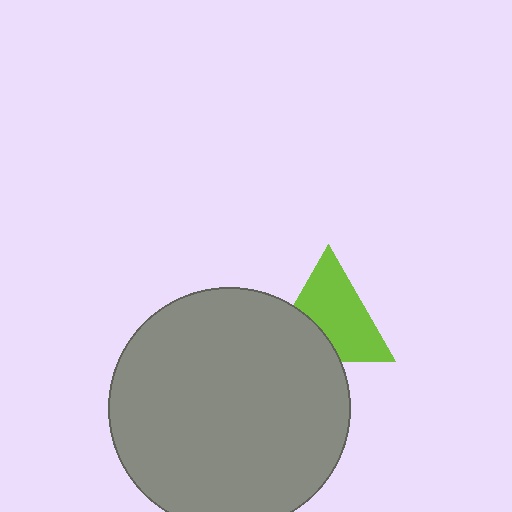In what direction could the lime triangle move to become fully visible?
The lime triangle could move toward the upper-right. That would shift it out from behind the gray circle entirely.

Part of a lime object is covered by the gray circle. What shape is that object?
It is a triangle.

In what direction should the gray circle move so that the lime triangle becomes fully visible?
The gray circle should move toward the lower-left. That is the shortest direction to clear the overlap and leave the lime triangle fully visible.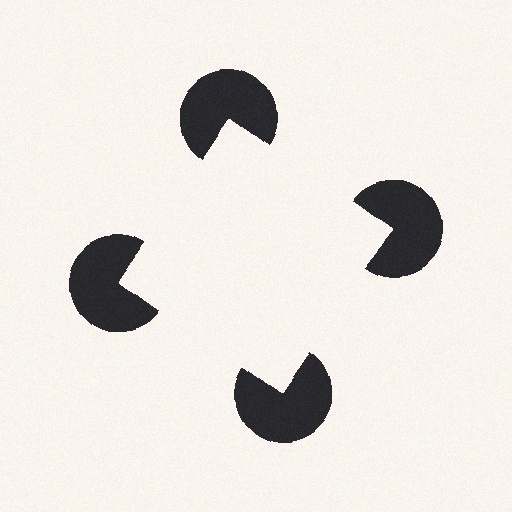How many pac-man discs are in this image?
There are 4 — one at each vertex of the illusory square.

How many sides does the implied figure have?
4 sides.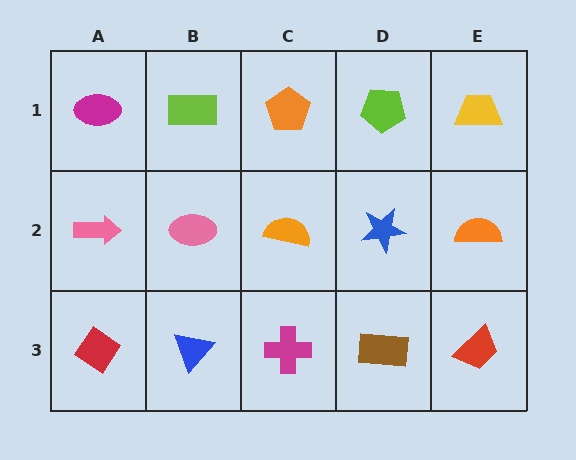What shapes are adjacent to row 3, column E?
An orange semicircle (row 2, column E), a brown rectangle (row 3, column D).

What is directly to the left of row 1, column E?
A lime pentagon.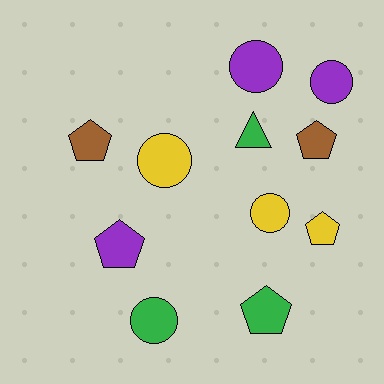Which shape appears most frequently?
Circle, with 5 objects.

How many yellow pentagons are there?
There is 1 yellow pentagon.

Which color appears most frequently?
Purple, with 3 objects.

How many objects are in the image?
There are 11 objects.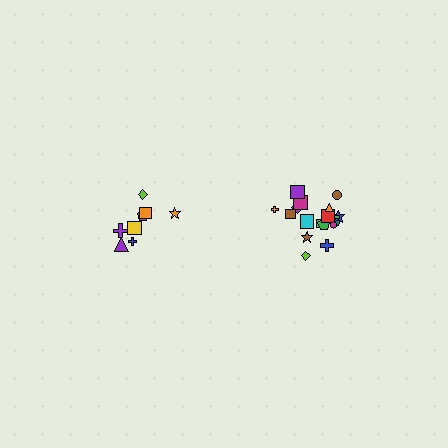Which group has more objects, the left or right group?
The right group.